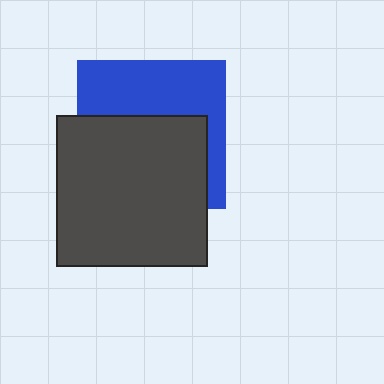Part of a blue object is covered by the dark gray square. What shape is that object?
It is a square.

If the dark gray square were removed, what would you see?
You would see the complete blue square.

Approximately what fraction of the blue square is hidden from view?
Roughly 55% of the blue square is hidden behind the dark gray square.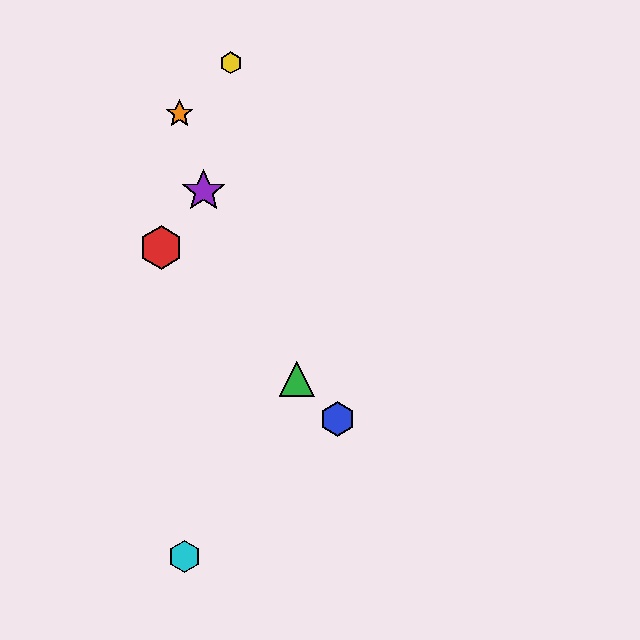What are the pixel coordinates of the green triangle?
The green triangle is at (297, 379).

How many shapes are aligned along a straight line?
3 shapes (the red hexagon, the blue hexagon, the green triangle) are aligned along a straight line.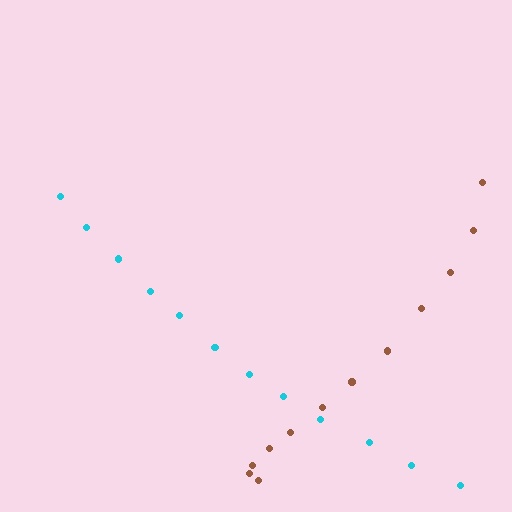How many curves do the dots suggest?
There are 2 distinct paths.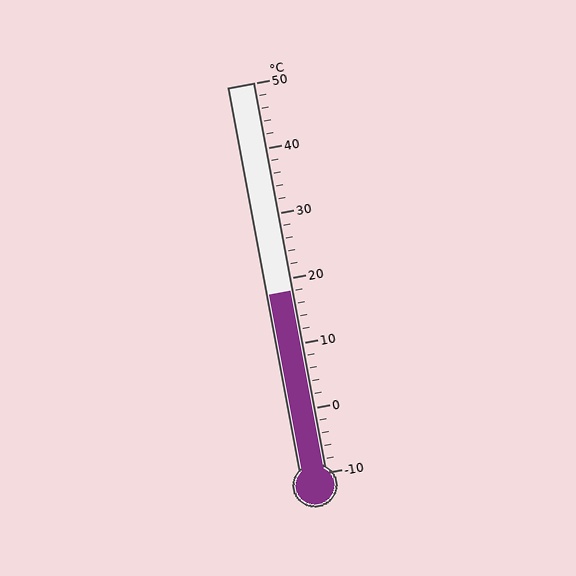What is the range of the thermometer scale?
The thermometer scale ranges from -10°C to 50°C.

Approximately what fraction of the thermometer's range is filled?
The thermometer is filled to approximately 45% of its range.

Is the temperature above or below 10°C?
The temperature is above 10°C.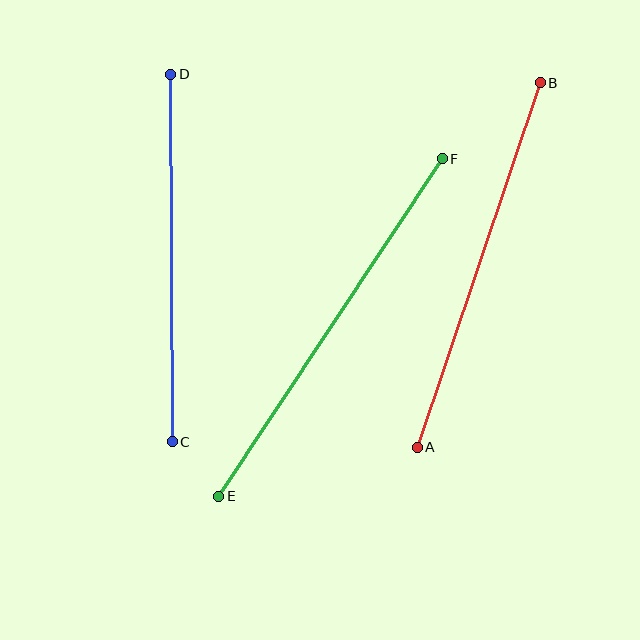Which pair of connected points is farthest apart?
Points E and F are farthest apart.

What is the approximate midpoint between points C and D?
The midpoint is at approximately (172, 258) pixels.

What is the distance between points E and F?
The distance is approximately 405 pixels.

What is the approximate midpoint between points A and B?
The midpoint is at approximately (479, 265) pixels.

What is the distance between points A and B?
The distance is approximately 385 pixels.